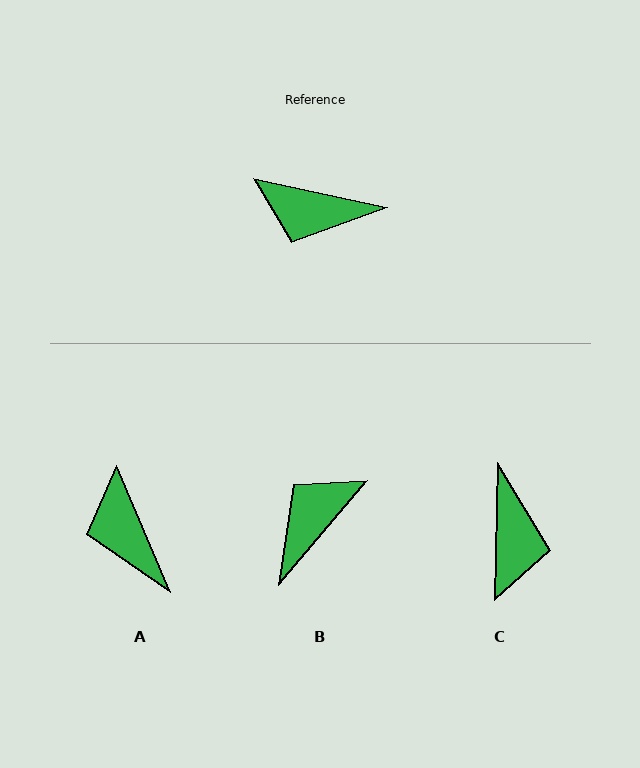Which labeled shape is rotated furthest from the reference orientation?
B, about 118 degrees away.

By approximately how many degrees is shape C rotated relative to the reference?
Approximately 101 degrees counter-clockwise.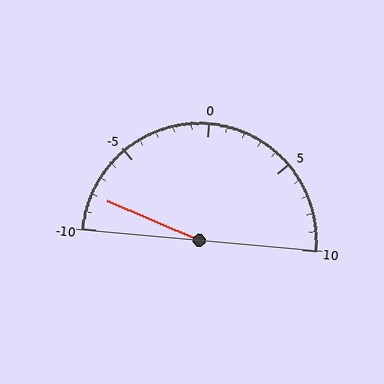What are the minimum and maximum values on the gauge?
The gauge ranges from -10 to 10.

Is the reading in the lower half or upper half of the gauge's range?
The reading is in the lower half of the range (-10 to 10).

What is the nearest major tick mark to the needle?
The nearest major tick mark is -10.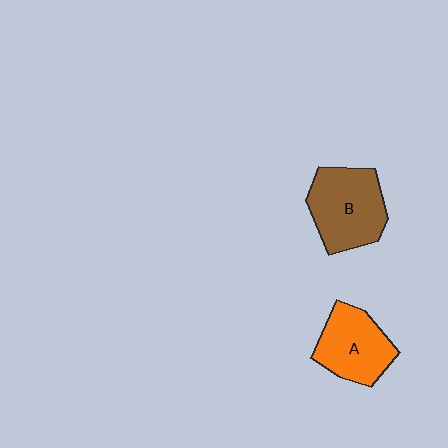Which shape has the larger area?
Shape B (brown).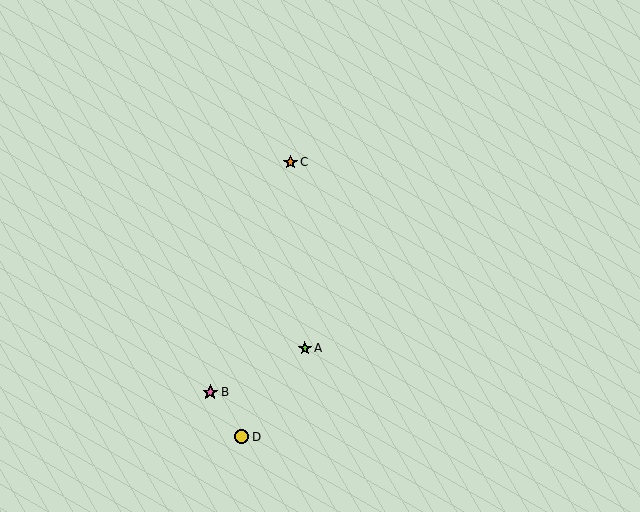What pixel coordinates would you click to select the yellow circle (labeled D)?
Click at (242, 437) to select the yellow circle D.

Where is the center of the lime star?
The center of the lime star is at (305, 348).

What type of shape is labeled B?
Shape B is a pink star.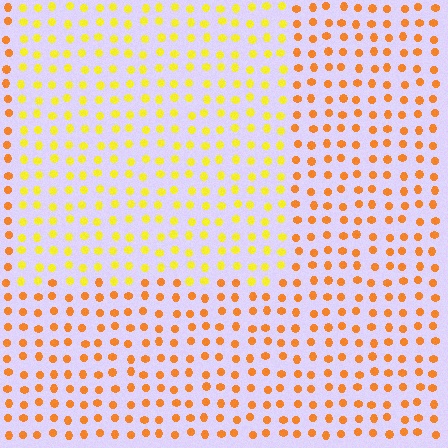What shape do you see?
I see a rectangle.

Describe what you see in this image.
The image is filled with small orange elements in a uniform arrangement. A rectangle-shaped region is visible where the elements are tinted to a slightly different hue, forming a subtle color boundary.